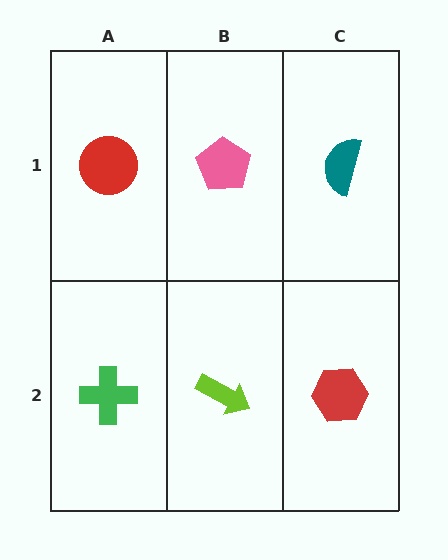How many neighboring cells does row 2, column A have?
2.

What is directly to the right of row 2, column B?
A red hexagon.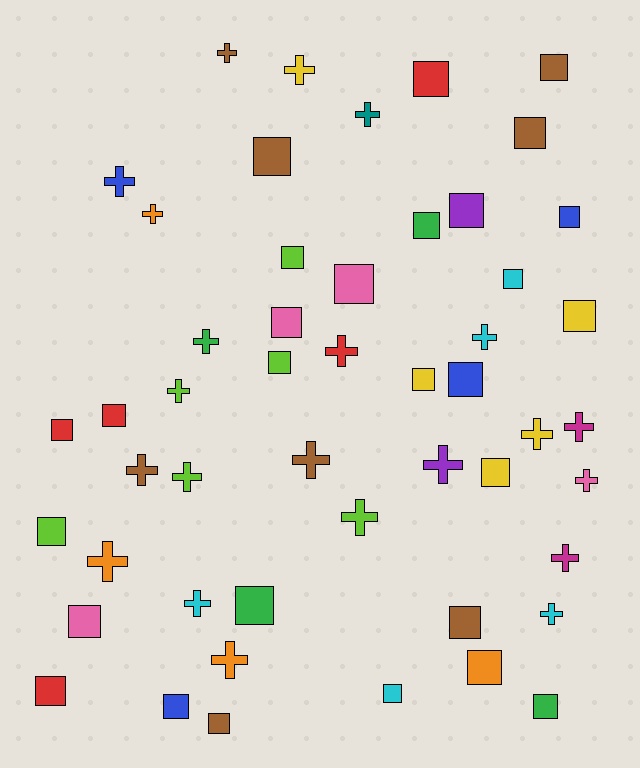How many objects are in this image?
There are 50 objects.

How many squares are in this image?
There are 28 squares.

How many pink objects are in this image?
There are 4 pink objects.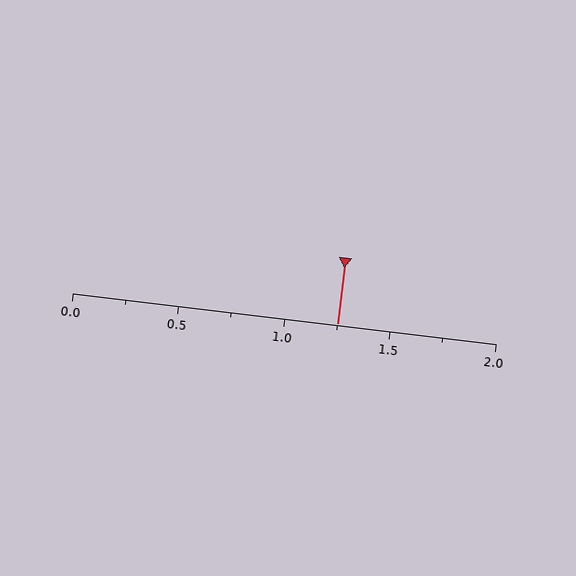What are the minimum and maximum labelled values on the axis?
The axis runs from 0.0 to 2.0.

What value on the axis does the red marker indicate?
The marker indicates approximately 1.25.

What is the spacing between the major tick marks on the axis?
The major ticks are spaced 0.5 apart.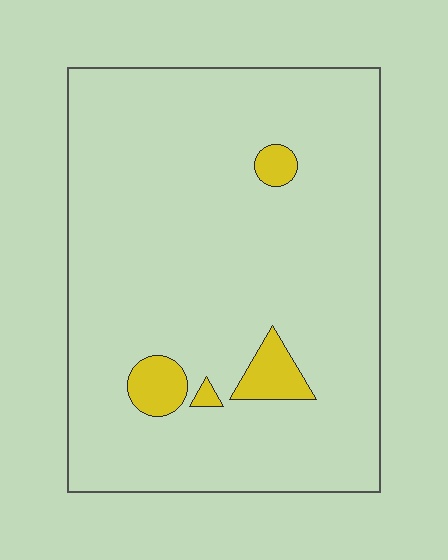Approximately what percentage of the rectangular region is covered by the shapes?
Approximately 5%.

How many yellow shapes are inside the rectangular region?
4.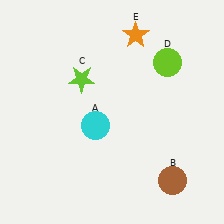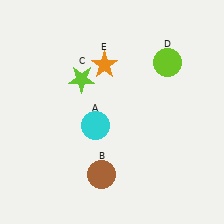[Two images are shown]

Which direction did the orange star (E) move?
The orange star (E) moved left.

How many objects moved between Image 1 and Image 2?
2 objects moved between the two images.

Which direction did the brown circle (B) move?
The brown circle (B) moved left.